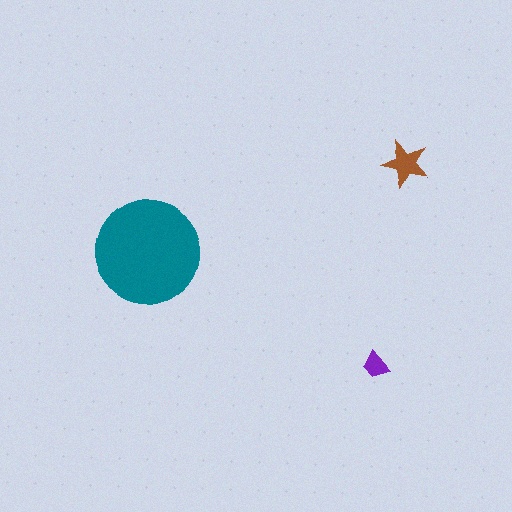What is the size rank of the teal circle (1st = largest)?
1st.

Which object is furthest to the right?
The brown star is rightmost.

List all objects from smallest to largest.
The purple trapezoid, the brown star, the teal circle.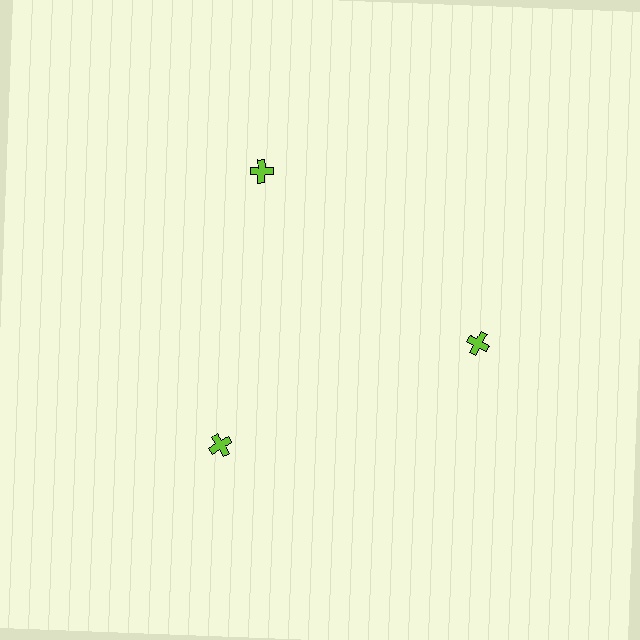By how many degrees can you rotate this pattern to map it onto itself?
The pattern maps onto itself every 120 degrees of rotation.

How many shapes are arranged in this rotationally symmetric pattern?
There are 3 shapes, arranged in 3 groups of 1.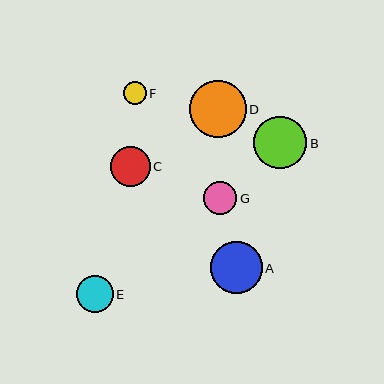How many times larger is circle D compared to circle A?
Circle D is approximately 1.1 times the size of circle A.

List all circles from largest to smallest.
From largest to smallest: D, B, A, C, E, G, F.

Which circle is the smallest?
Circle F is the smallest with a size of approximately 23 pixels.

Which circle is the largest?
Circle D is the largest with a size of approximately 57 pixels.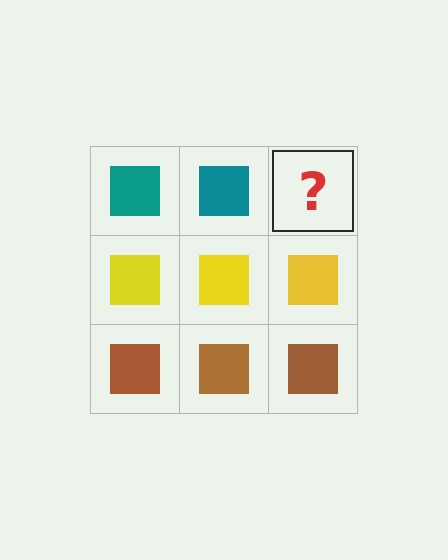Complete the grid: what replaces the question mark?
The question mark should be replaced with a teal square.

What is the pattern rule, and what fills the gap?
The rule is that each row has a consistent color. The gap should be filled with a teal square.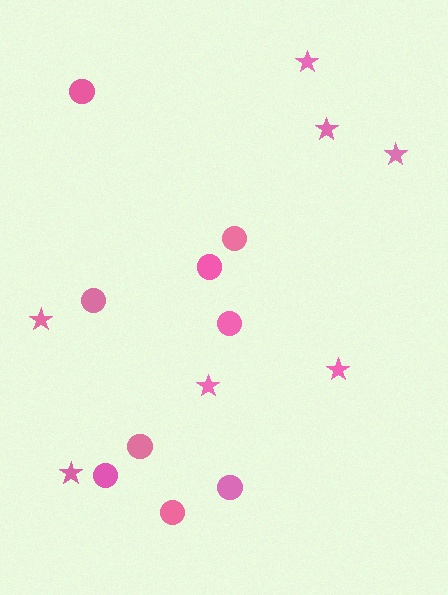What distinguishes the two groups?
There are 2 groups: one group of circles (9) and one group of stars (7).